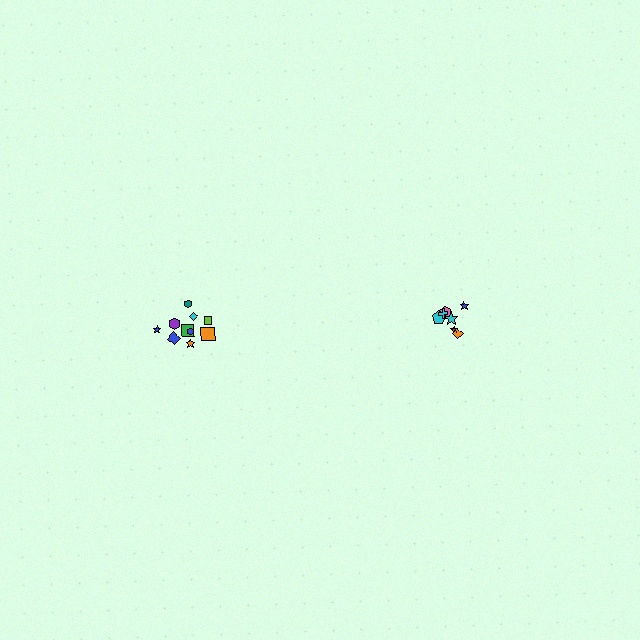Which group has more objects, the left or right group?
The left group.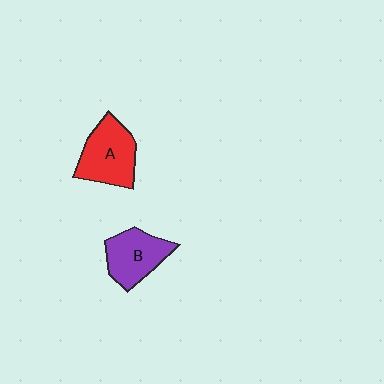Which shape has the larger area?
Shape A (red).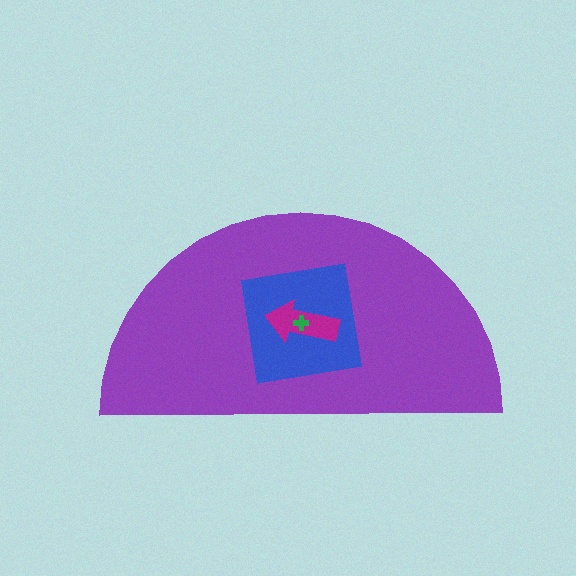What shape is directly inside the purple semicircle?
The blue square.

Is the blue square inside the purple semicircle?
Yes.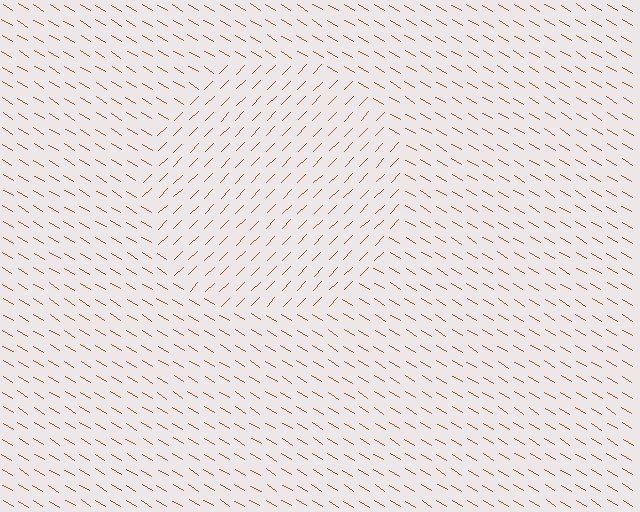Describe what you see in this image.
The image is filled with small brown line segments. A circle region in the image has lines oriented differently from the surrounding lines, creating a visible texture boundary.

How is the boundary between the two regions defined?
The boundary is defined purely by a change in line orientation (approximately 76 degrees difference). All lines are the same color and thickness.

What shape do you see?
I see a circle.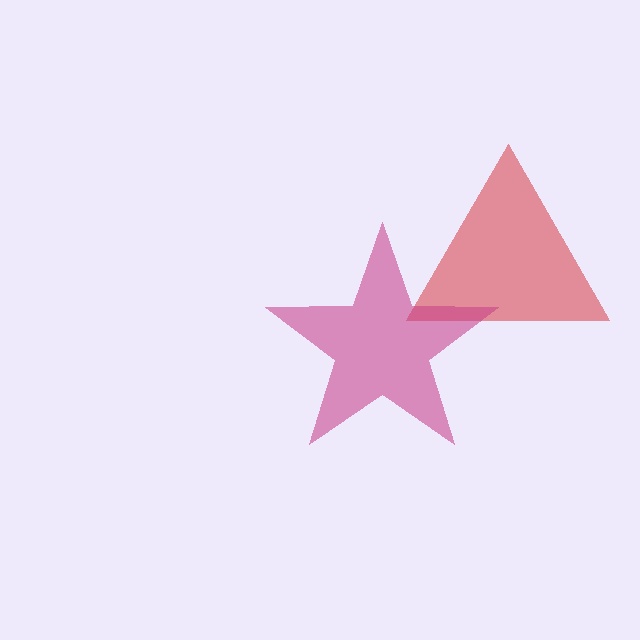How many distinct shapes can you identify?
There are 2 distinct shapes: a red triangle, a magenta star.